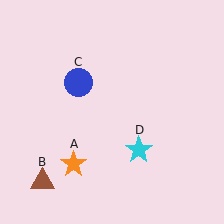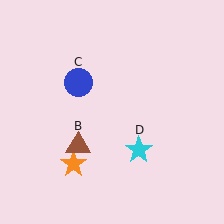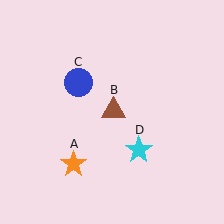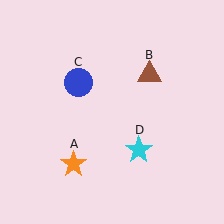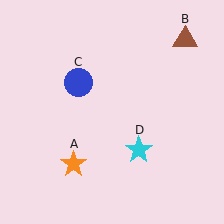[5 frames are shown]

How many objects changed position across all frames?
1 object changed position: brown triangle (object B).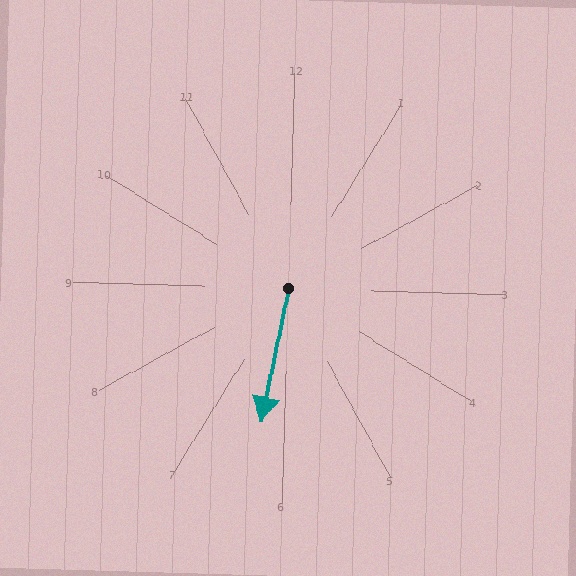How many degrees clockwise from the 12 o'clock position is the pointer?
Approximately 190 degrees.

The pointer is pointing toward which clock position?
Roughly 6 o'clock.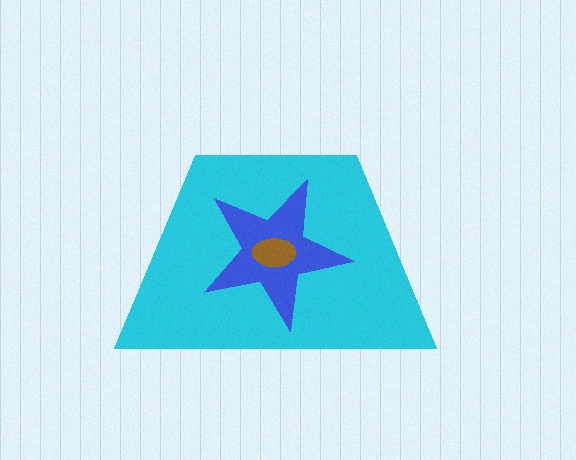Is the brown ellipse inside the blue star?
Yes.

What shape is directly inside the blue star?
The brown ellipse.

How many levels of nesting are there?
3.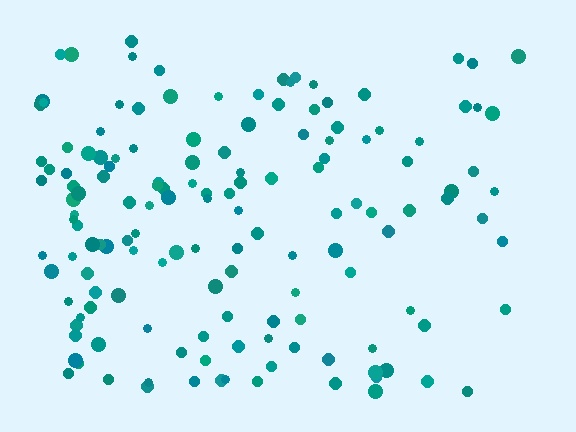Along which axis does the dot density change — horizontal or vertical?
Horizontal.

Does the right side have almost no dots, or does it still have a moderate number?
Still a moderate number, just noticeably fewer than the left.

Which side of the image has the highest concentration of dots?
The left.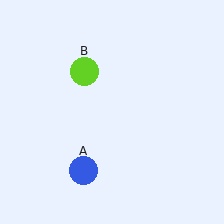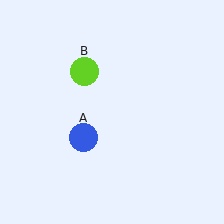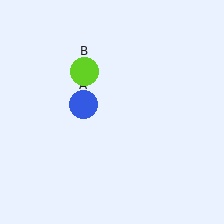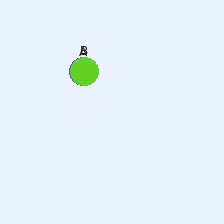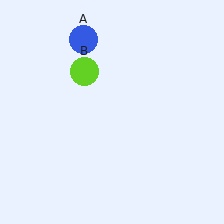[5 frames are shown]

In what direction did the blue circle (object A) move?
The blue circle (object A) moved up.